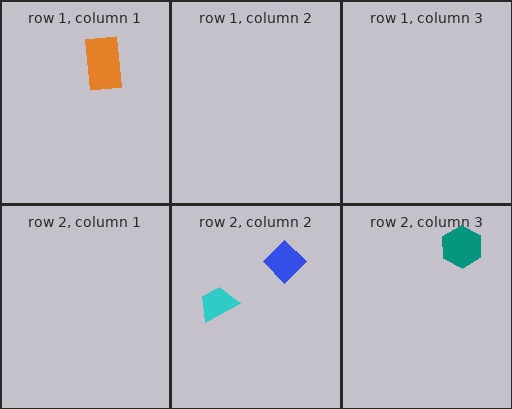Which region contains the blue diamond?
The row 2, column 2 region.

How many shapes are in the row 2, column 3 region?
1.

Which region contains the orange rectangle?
The row 1, column 1 region.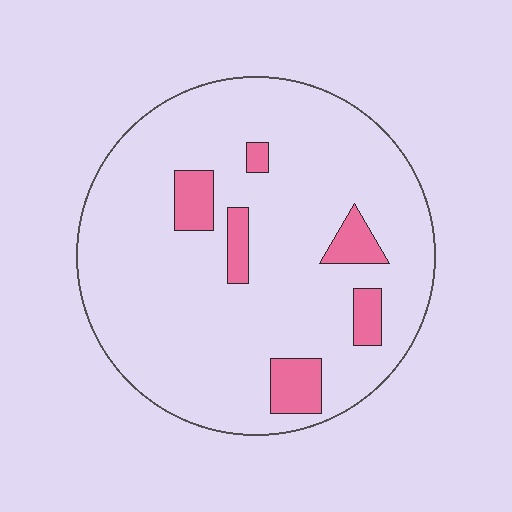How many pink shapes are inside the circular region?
6.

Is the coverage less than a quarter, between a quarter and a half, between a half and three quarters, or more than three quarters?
Less than a quarter.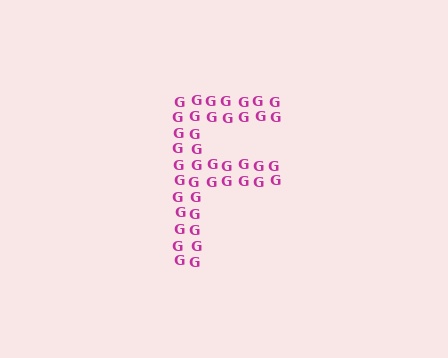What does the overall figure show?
The overall figure shows the letter F.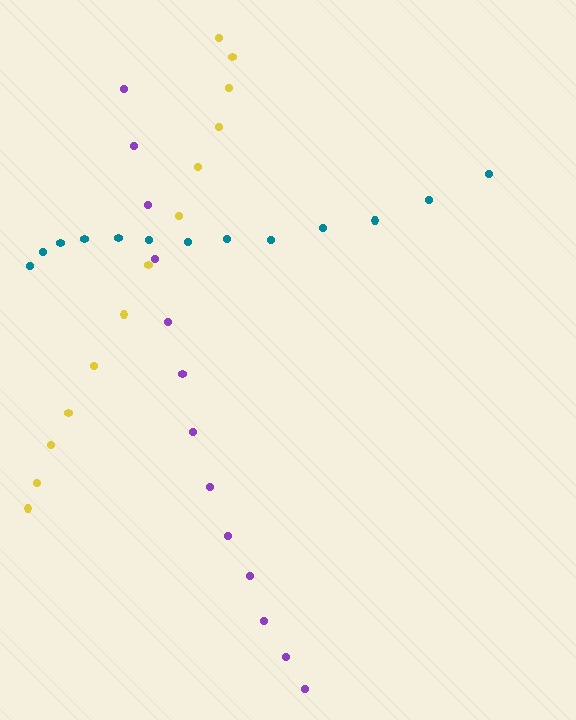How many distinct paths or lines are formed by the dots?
There are 3 distinct paths.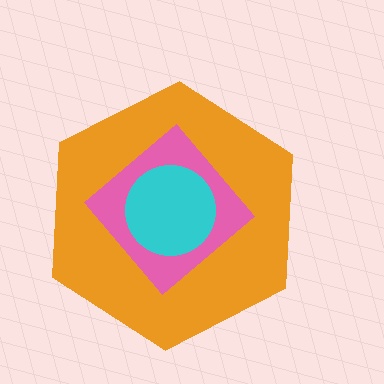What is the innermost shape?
The cyan circle.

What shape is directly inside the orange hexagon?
The pink diamond.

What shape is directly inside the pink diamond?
The cyan circle.